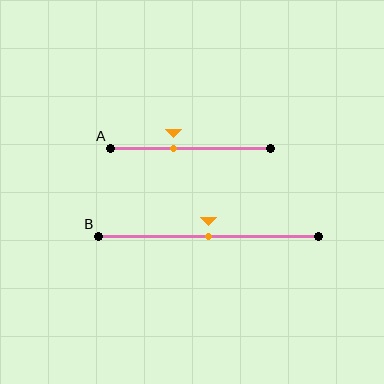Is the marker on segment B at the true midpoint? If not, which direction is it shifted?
Yes, the marker on segment B is at the true midpoint.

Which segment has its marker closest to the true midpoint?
Segment B has its marker closest to the true midpoint.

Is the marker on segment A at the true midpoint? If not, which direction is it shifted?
No, the marker on segment A is shifted to the left by about 11% of the segment length.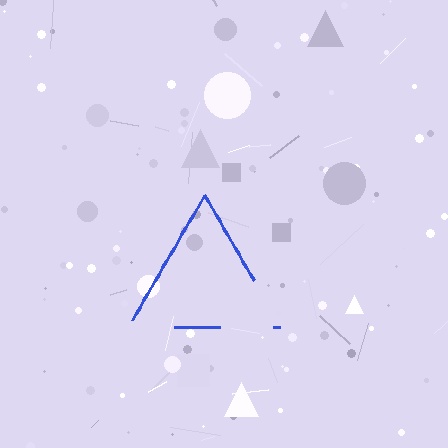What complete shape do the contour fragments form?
The contour fragments form a triangle.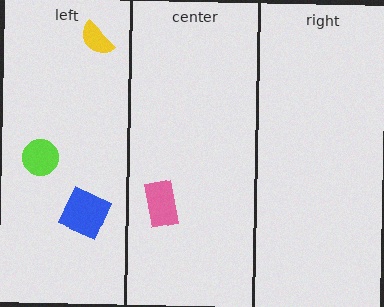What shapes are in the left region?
The lime circle, the yellow semicircle, the blue square.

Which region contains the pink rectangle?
The center region.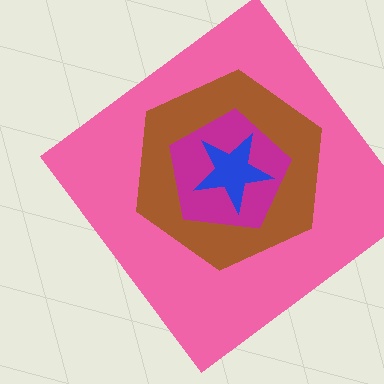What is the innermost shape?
The blue star.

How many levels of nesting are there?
4.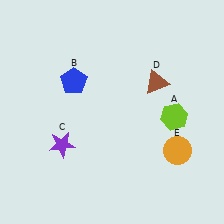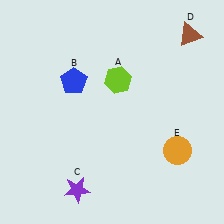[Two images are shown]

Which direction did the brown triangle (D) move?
The brown triangle (D) moved up.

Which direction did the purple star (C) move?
The purple star (C) moved down.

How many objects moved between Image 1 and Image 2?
3 objects moved between the two images.